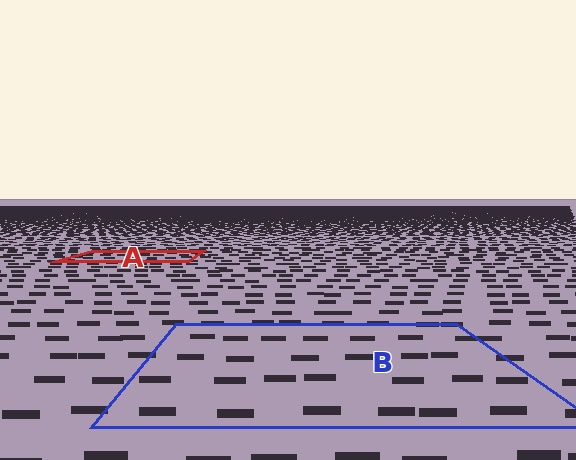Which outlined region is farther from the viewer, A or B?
Region A is farther from the viewer — the texture elements inside it appear smaller and more densely packed.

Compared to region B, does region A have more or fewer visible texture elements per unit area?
Region A has more texture elements per unit area — they are packed more densely because it is farther away.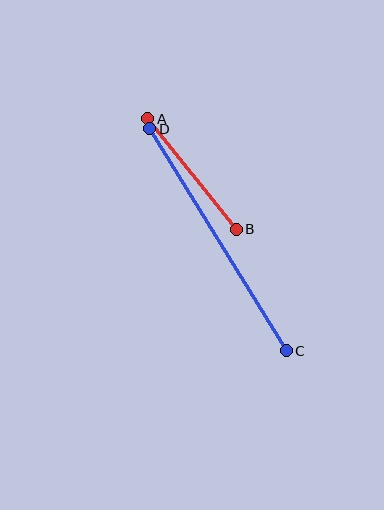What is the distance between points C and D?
The distance is approximately 260 pixels.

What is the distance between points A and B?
The distance is approximately 142 pixels.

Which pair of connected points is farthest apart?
Points C and D are farthest apart.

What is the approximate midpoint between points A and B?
The midpoint is at approximately (192, 174) pixels.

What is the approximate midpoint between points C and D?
The midpoint is at approximately (218, 240) pixels.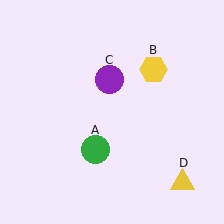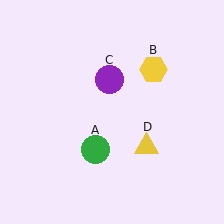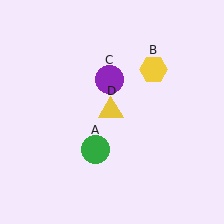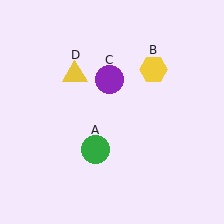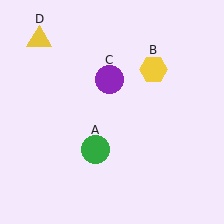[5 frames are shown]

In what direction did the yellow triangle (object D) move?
The yellow triangle (object D) moved up and to the left.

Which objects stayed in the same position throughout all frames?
Green circle (object A) and yellow hexagon (object B) and purple circle (object C) remained stationary.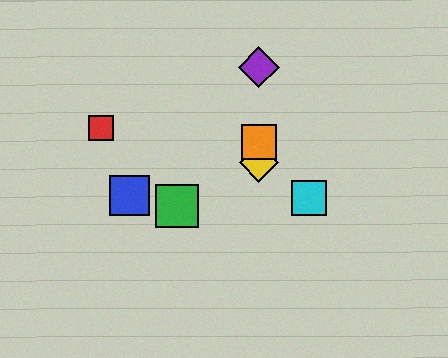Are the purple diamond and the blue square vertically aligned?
No, the purple diamond is at x≈259 and the blue square is at x≈130.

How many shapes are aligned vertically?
3 shapes (the yellow diamond, the purple diamond, the orange square) are aligned vertically.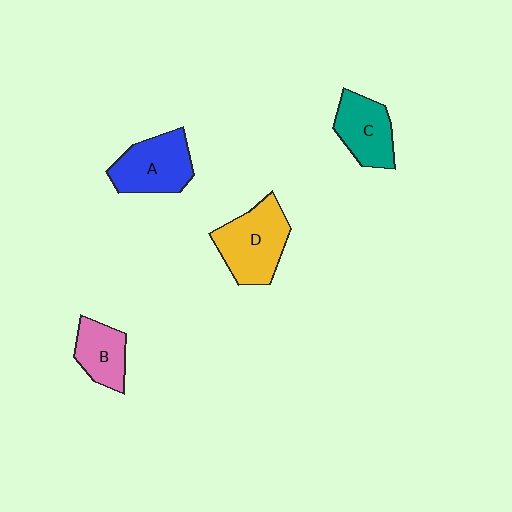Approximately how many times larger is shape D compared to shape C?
Approximately 1.3 times.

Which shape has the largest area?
Shape D (yellow).